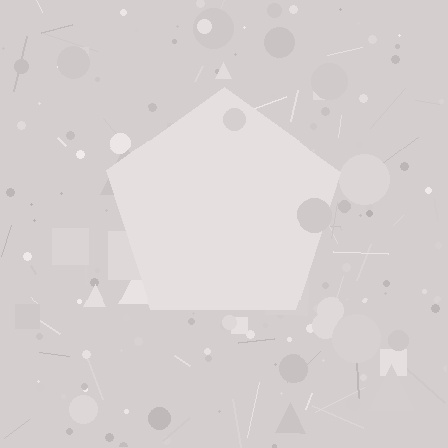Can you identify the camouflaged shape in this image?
The camouflaged shape is a pentagon.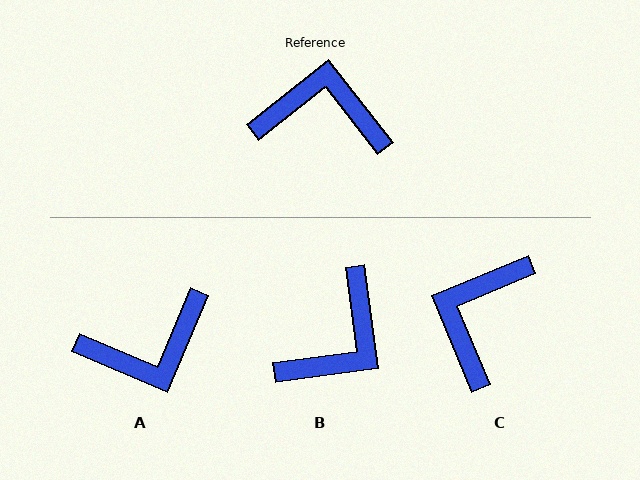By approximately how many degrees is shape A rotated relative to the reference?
Approximately 151 degrees clockwise.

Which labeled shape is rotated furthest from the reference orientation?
A, about 151 degrees away.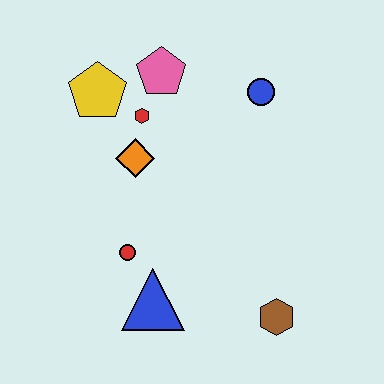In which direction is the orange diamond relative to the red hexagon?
The orange diamond is below the red hexagon.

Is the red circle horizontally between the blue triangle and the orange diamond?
No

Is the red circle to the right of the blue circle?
No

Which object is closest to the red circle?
The blue triangle is closest to the red circle.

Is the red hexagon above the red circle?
Yes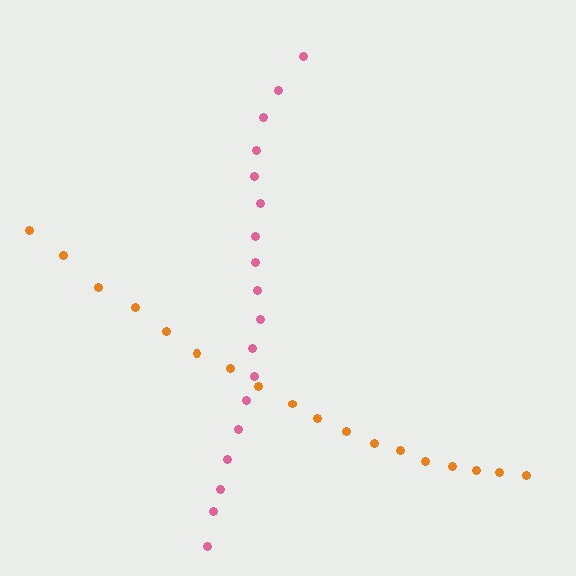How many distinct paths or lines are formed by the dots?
There are 2 distinct paths.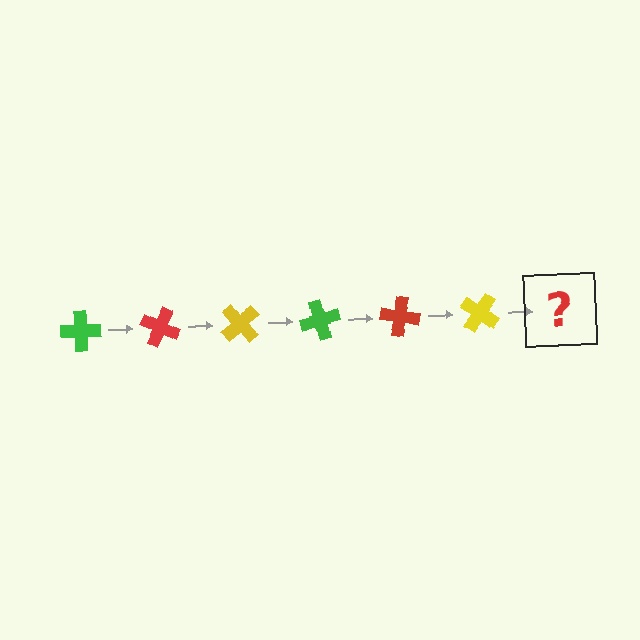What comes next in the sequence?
The next element should be a green cross, rotated 150 degrees from the start.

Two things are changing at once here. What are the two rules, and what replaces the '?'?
The two rules are that it rotates 25 degrees each step and the color cycles through green, red, and yellow. The '?' should be a green cross, rotated 150 degrees from the start.